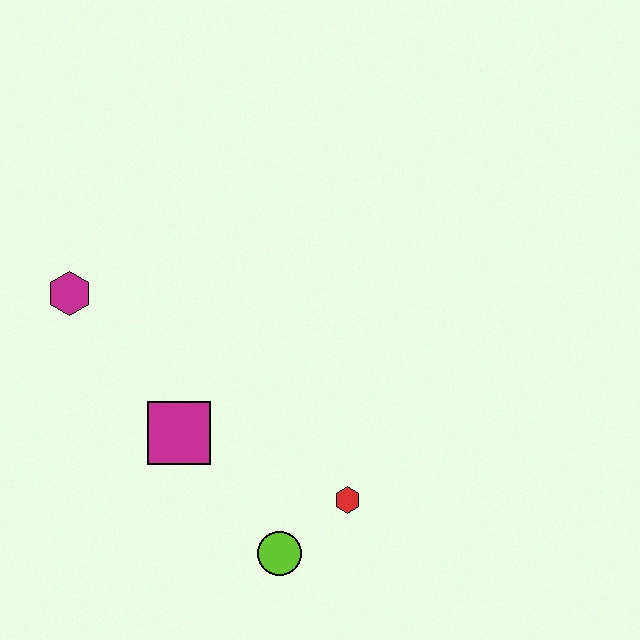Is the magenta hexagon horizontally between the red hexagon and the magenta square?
No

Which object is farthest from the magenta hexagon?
The red hexagon is farthest from the magenta hexagon.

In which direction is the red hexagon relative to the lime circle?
The red hexagon is to the right of the lime circle.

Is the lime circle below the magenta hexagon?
Yes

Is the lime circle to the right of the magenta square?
Yes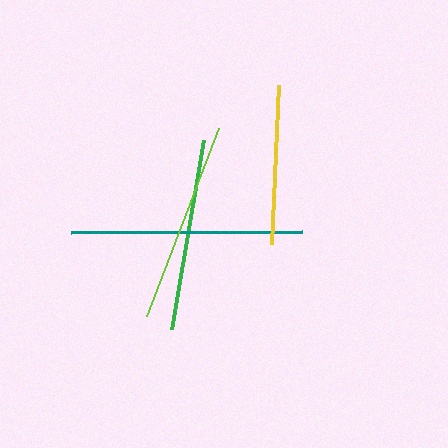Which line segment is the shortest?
The yellow line is the shortest at approximately 158 pixels.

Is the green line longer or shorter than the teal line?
The teal line is longer than the green line.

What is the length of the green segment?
The green segment is approximately 191 pixels long.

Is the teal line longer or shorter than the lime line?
The teal line is longer than the lime line.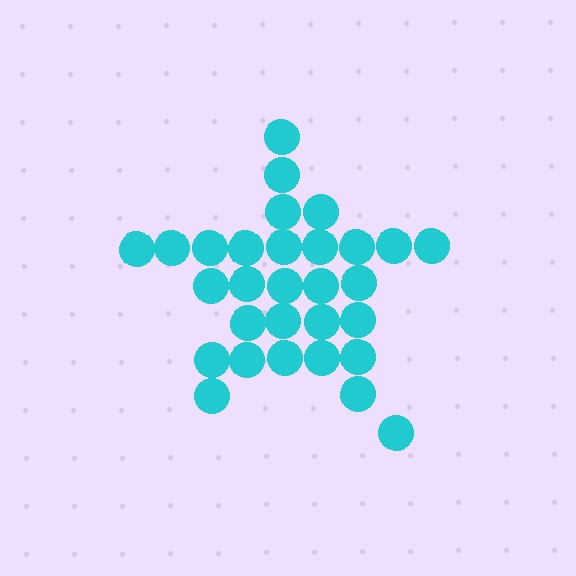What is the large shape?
The large shape is a star.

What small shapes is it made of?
It is made of small circles.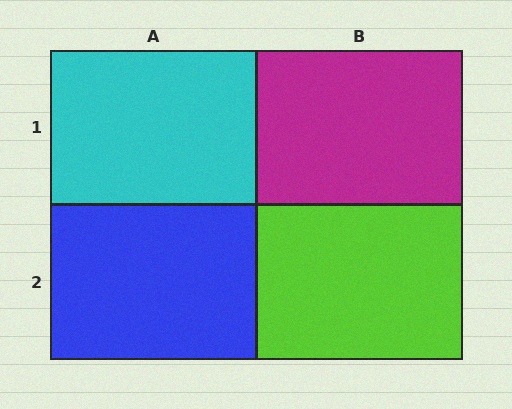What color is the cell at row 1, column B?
Magenta.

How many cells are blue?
1 cell is blue.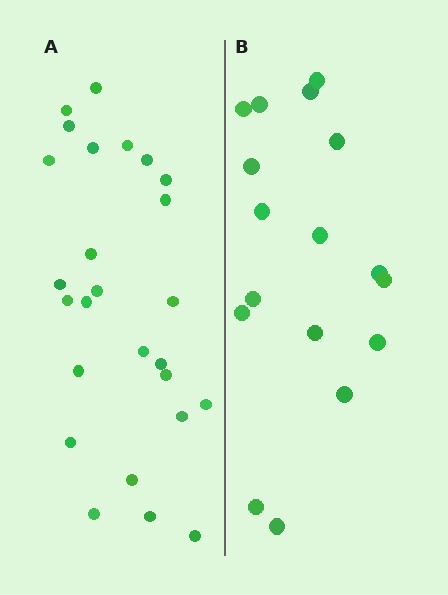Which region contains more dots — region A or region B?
Region A (the left region) has more dots.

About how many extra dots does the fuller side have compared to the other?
Region A has roughly 8 or so more dots than region B.